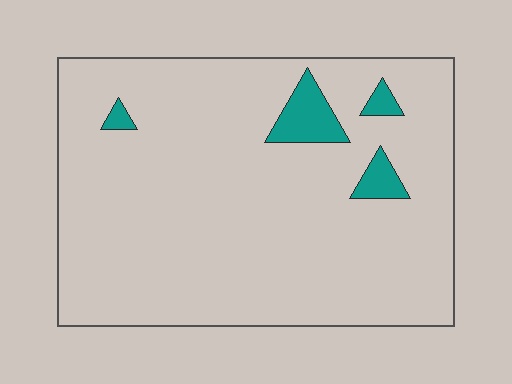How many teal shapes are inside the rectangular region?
4.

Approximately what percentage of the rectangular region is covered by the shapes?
Approximately 5%.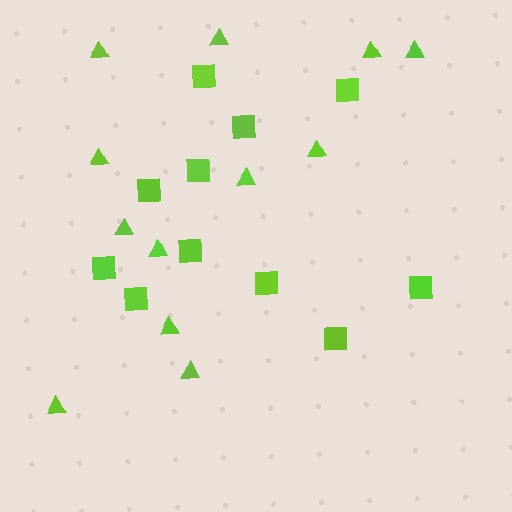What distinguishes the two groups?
There are 2 groups: one group of triangles (12) and one group of squares (11).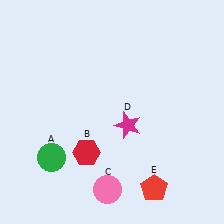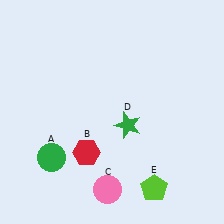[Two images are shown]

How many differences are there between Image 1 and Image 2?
There are 2 differences between the two images.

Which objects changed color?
D changed from magenta to green. E changed from red to lime.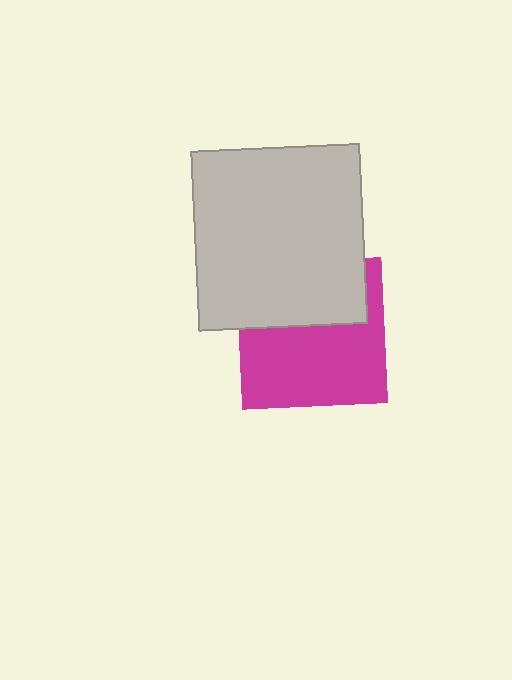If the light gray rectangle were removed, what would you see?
You would see the complete magenta square.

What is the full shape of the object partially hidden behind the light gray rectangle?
The partially hidden object is a magenta square.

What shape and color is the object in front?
The object in front is a light gray rectangle.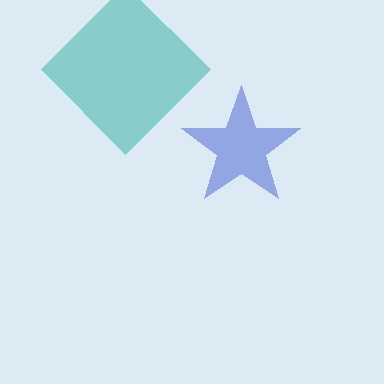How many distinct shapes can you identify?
There are 2 distinct shapes: a blue star, a teal diamond.